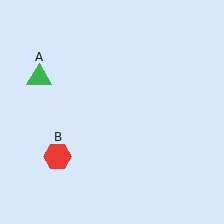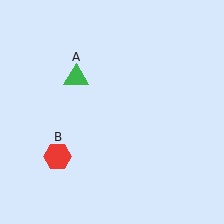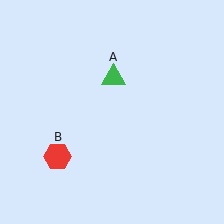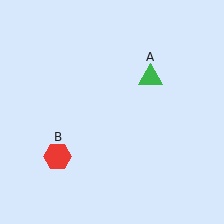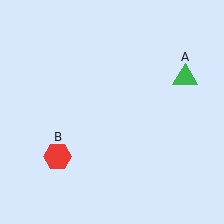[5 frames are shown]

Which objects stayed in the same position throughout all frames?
Red hexagon (object B) remained stationary.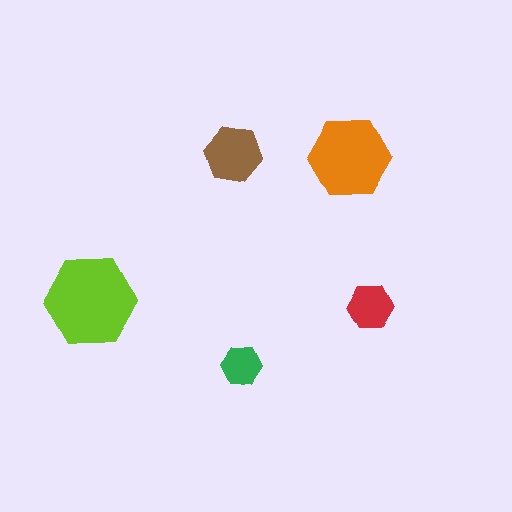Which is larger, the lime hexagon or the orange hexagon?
The lime one.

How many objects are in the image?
There are 5 objects in the image.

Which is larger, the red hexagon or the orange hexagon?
The orange one.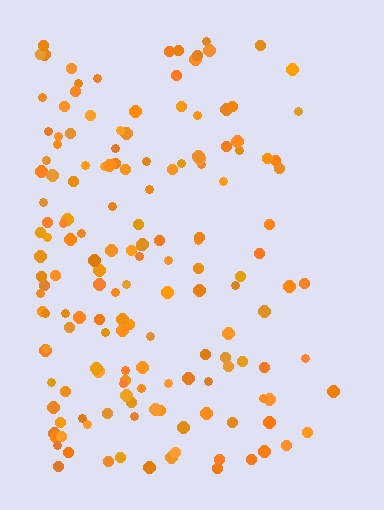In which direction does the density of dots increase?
From right to left, with the left side densest.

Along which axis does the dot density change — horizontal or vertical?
Horizontal.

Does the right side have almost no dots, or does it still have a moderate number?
Still a moderate number, just noticeably fewer than the left.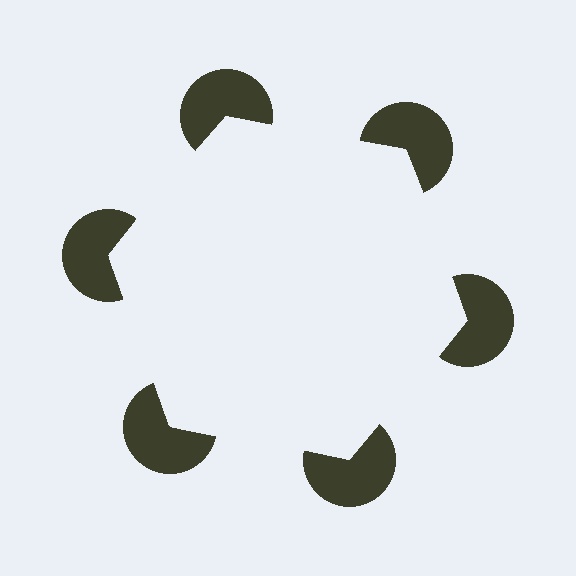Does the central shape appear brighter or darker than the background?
It typically appears slightly brighter than the background, even though no actual brightness change is drawn.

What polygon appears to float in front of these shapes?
An illusory hexagon — its edges are inferred from the aligned wedge cuts in the pac-man discs, not physically drawn.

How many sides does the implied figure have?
6 sides.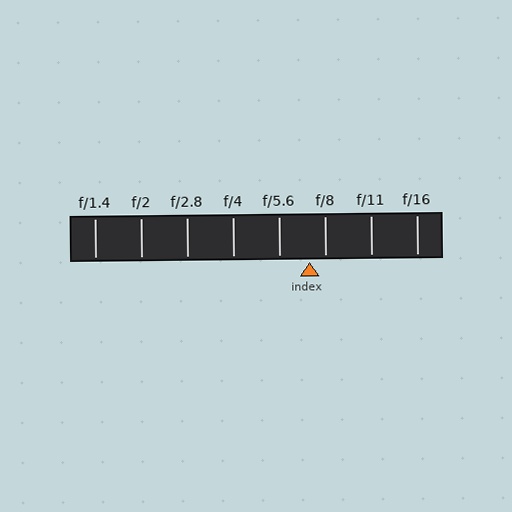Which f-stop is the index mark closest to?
The index mark is closest to f/8.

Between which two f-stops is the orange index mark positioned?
The index mark is between f/5.6 and f/8.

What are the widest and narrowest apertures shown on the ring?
The widest aperture shown is f/1.4 and the narrowest is f/16.